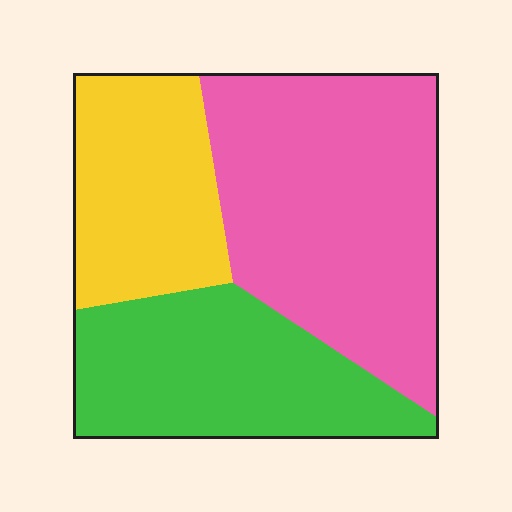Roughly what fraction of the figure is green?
Green takes up between a quarter and a half of the figure.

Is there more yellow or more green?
Green.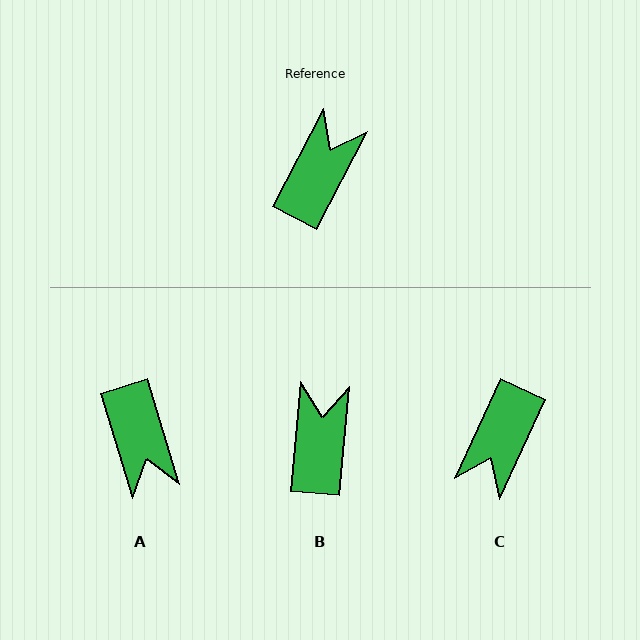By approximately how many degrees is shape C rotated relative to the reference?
Approximately 177 degrees clockwise.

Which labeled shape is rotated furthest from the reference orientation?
C, about 177 degrees away.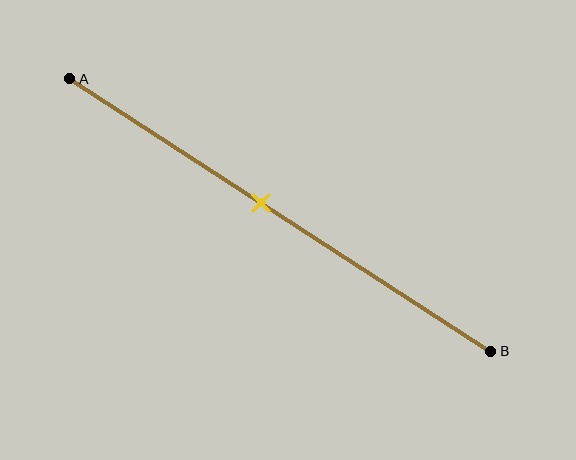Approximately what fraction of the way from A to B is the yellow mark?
The yellow mark is approximately 45% of the way from A to B.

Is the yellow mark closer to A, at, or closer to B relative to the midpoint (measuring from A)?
The yellow mark is closer to point A than the midpoint of segment AB.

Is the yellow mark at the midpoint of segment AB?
No, the mark is at about 45% from A, not at the 50% midpoint.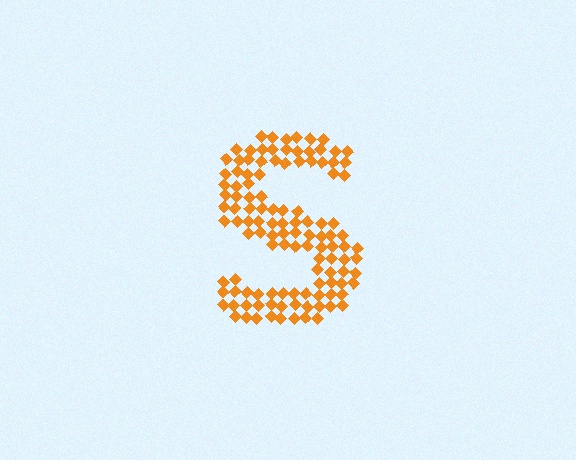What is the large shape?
The large shape is the letter S.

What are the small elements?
The small elements are diamonds.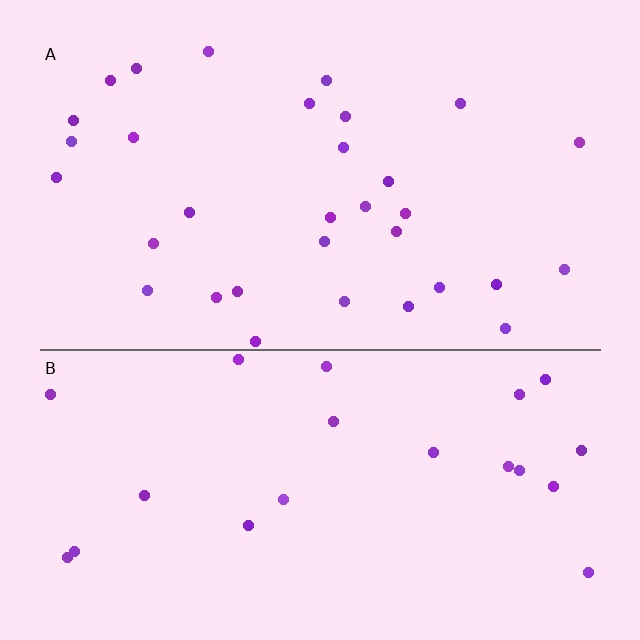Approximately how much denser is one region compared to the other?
Approximately 1.5× — region A over region B.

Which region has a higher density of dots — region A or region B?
A (the top).